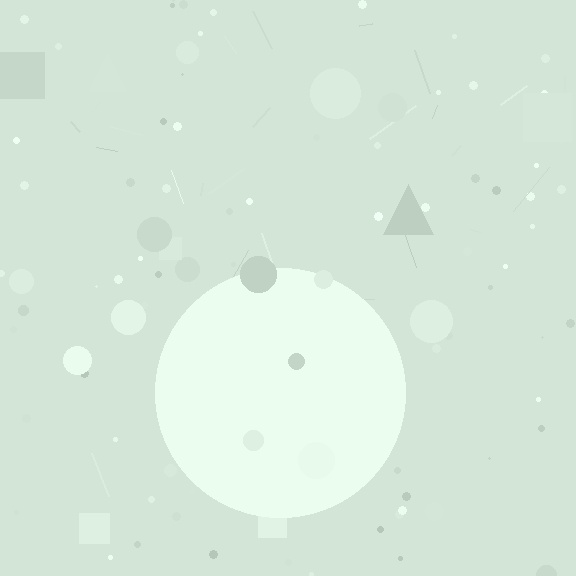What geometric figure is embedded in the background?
A circle is embedded in the background.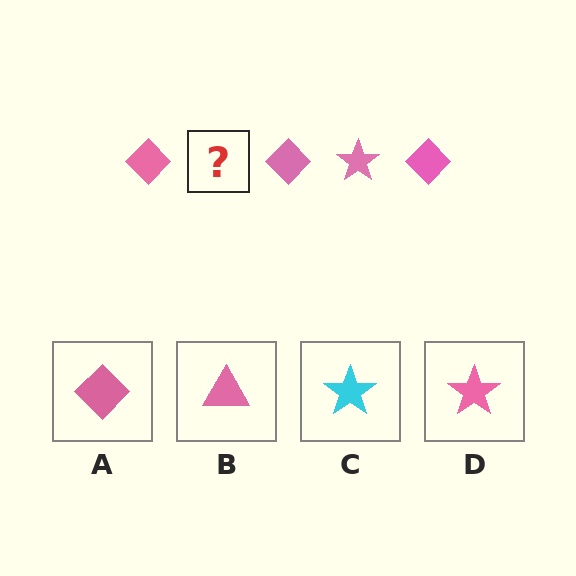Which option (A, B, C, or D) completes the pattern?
D.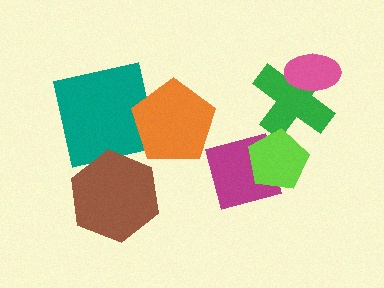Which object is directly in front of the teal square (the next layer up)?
The orange pentagon is directly in front of the teal square.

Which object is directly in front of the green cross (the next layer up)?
The pink ellipse is directly in front of the green cross.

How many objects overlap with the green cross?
2 objects overlap with the green cross.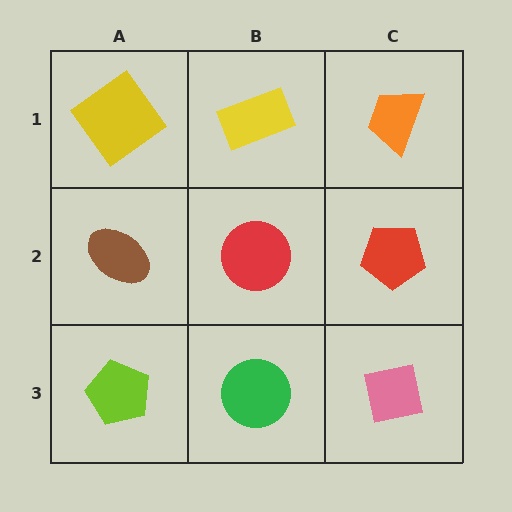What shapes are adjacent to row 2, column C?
An orange trapezoid (row 1, column C), a pink square (row 3, column C), a red circle (row 2, column B).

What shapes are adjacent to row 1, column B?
A red circle (row 2, column B), a yellow diamond (row 1, column A), an orange trapezoid (row 1, column C).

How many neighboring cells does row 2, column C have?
3.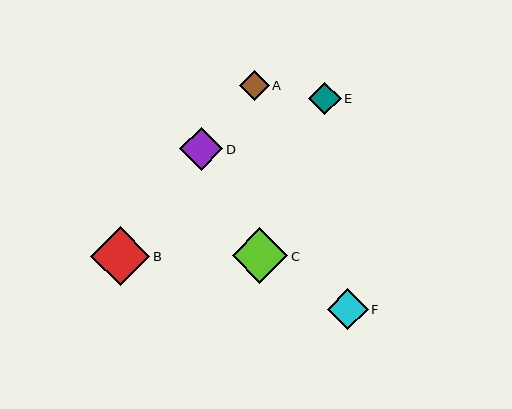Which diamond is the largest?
Diamond B is the largest with a size of approximately 59 pixels.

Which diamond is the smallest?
Diamond A is the smallest with a size of approximately 30 pixels.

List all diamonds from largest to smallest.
From largest to smallest: B, C, D, F, E, A.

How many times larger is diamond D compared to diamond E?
Diamond D is approximately 1.3 times the size of diamond E.